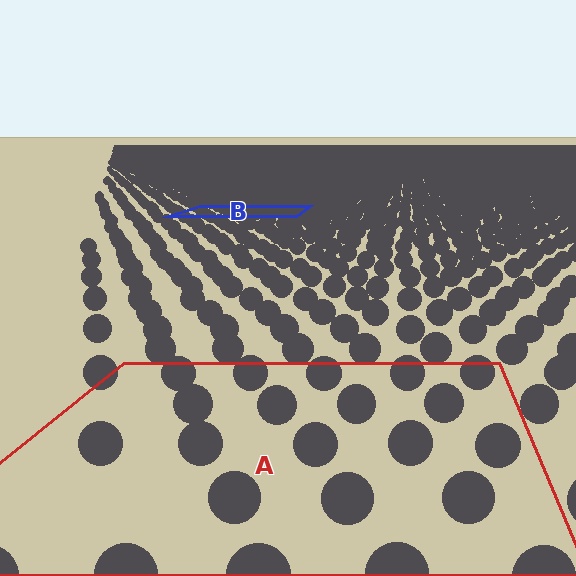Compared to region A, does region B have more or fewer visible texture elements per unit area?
Region B has more texture elements per unit area — they are packed more densely because it is farther away.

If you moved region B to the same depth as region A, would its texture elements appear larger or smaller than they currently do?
They would appear larger. At a closer depth, the same texture elements are projected at a bigger on-screen size.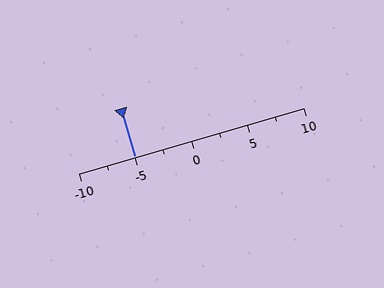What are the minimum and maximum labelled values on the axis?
The axis runs from -10 to 10.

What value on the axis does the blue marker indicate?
The marker indicates approximately -5.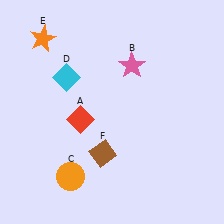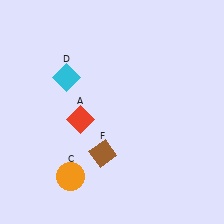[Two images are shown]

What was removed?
The pink star (B), the orange star (E) were removed in Image 2.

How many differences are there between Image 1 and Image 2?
There are 2 differences between the two images.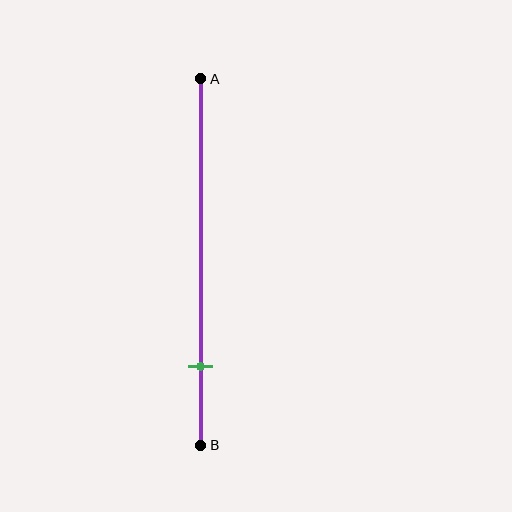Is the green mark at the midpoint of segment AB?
No, the mark is at about 80% from A, not at the 50% midpoint.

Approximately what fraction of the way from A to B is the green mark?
The green mark is approximately 80% of the way from A to B.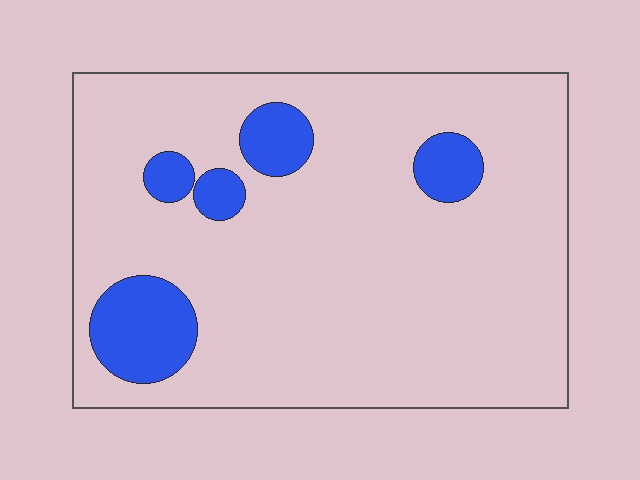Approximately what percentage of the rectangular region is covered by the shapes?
Approximately 15%.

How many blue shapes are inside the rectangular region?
5.